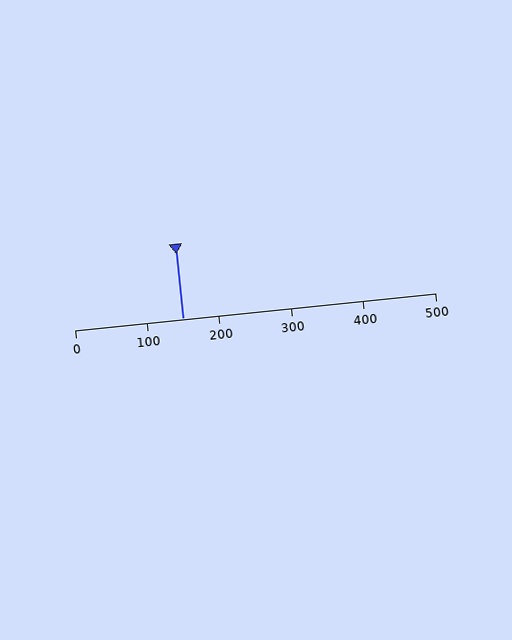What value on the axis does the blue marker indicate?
The marker indicates approximately 150.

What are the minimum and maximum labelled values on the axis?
The axis runs from 0 to 500.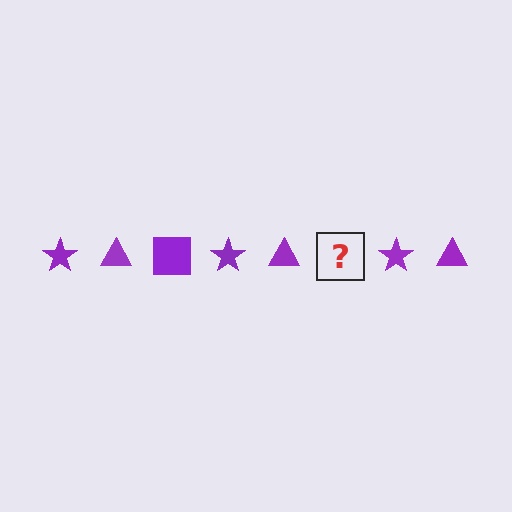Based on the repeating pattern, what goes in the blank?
The blank should be a purple square.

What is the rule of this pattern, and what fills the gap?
The rule is that the pattern cycles through star, triangle, square shapes in purple. The gap should be filled with a purple square.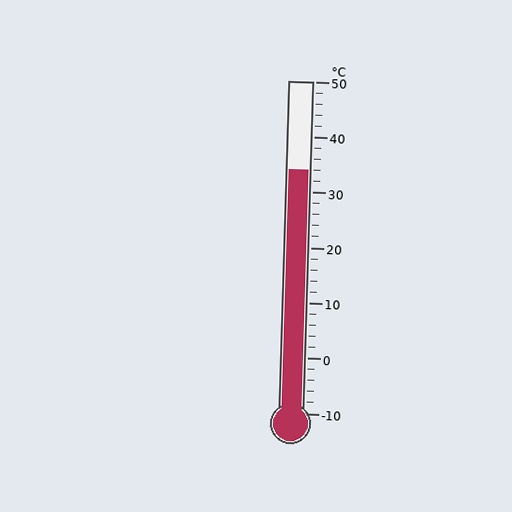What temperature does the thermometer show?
The thermometer shows approximately 34°C.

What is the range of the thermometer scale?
The thermometer scale ranges from -10°C to 50°C.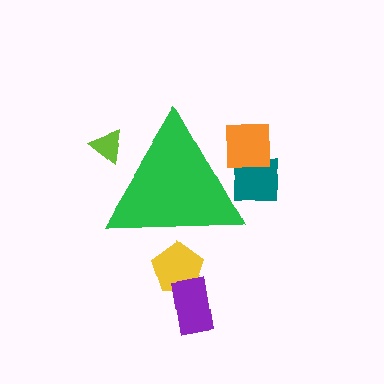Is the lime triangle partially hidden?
Yes, the lime triangle is partially hidden behind the green triangle.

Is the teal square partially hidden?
Yes, the teal square is partially hidden behind the green triangle.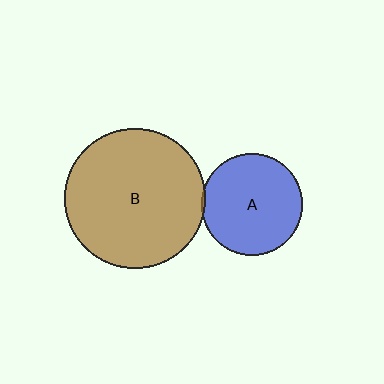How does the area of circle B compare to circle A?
Approximately 1.9 times.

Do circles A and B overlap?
Yes.